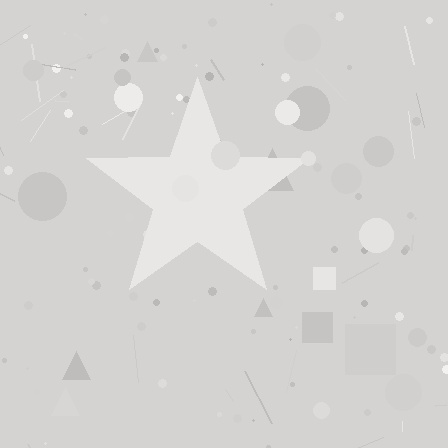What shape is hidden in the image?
A star is hidden in the image.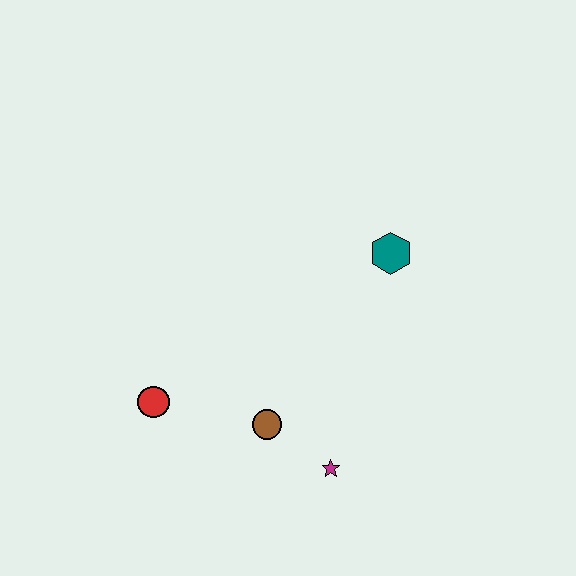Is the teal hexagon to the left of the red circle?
No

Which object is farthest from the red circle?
The teal hexagon is farthest from the red circle.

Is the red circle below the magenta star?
No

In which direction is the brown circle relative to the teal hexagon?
The brown circle is below the teal hexagon.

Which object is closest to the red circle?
The brown circle is closest to the red circle.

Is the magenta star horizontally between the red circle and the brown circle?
No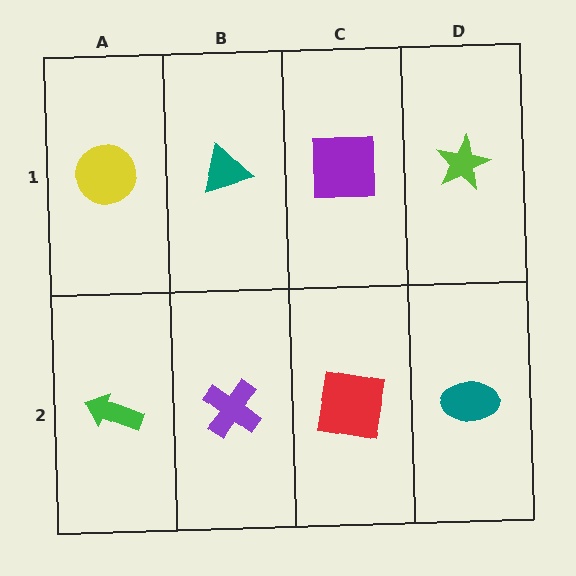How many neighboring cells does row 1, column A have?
2.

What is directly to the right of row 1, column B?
A purple square.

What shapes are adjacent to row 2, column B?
A teal triangle (row 1, column B), a green arrow (row 2, column A), a red square (row 2, column C).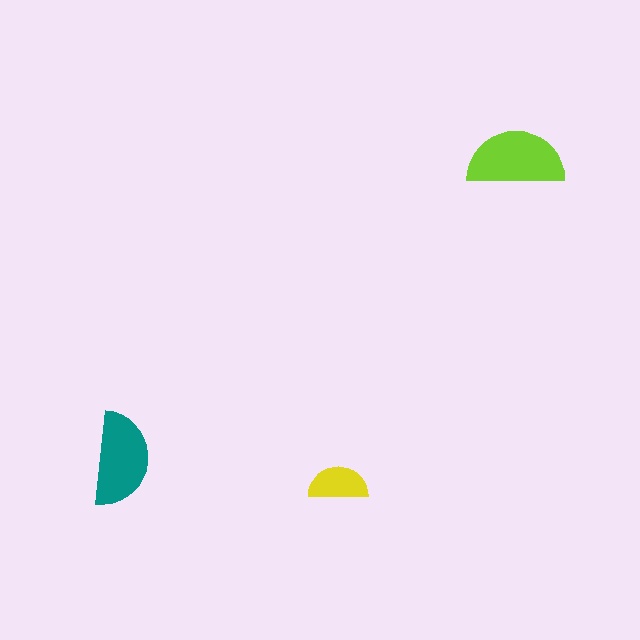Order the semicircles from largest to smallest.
the lime one, the teal one, the yellow one.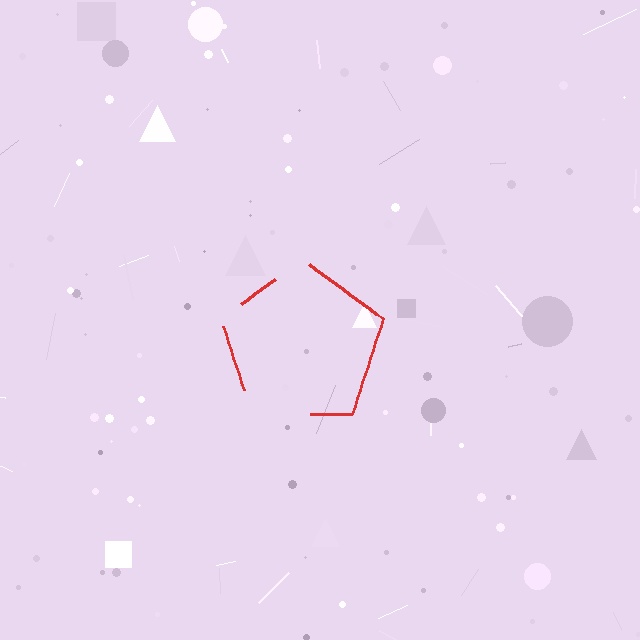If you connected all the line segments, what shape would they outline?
They would outline a pentagon.